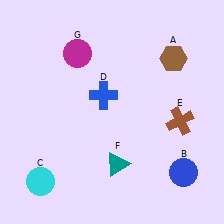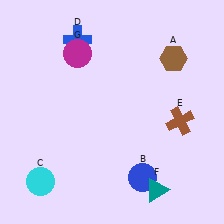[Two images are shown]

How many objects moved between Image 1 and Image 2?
3 objects moved between the two images.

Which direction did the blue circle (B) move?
The blue circle (B) moved left.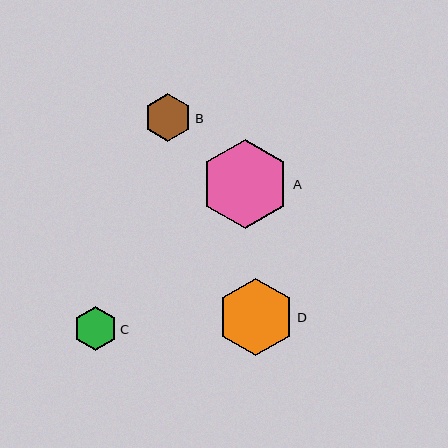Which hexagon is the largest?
Hexagon A is the largest with a size of approximately 89 pixels.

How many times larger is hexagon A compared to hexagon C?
Hexagon A is approximately 2.0 times the size of hexagon C.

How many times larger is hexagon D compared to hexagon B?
Hexagon D is approximately 1.6 times the size of hexagon B.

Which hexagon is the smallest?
Hexagon C is the smallest with a size of approximately 44 pixels.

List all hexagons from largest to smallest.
From largest to smallest: A, D, B, C.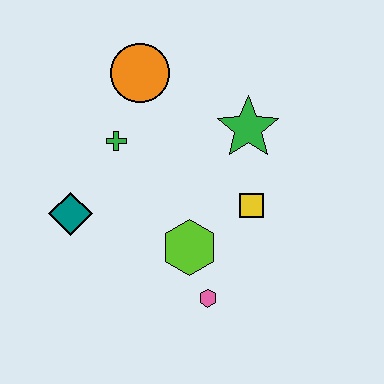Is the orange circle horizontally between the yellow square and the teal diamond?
Yes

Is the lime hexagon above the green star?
No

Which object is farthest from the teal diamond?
The green star is farthest from the teal diamond.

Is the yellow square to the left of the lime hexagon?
No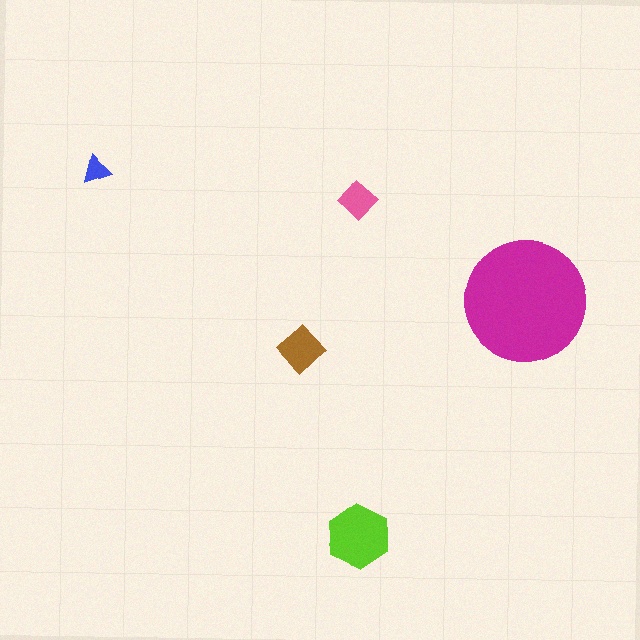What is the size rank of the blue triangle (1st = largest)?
5th.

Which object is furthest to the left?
The blue triangle is leftmost.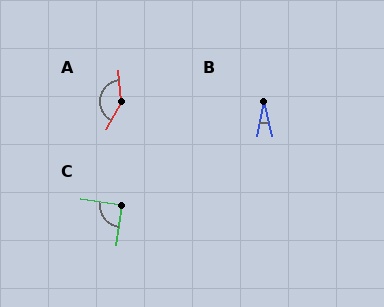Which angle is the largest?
A, at approximately 147 degrees.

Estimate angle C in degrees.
Approximately 90 degrees.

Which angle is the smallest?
B, at approximately 25 degrees.